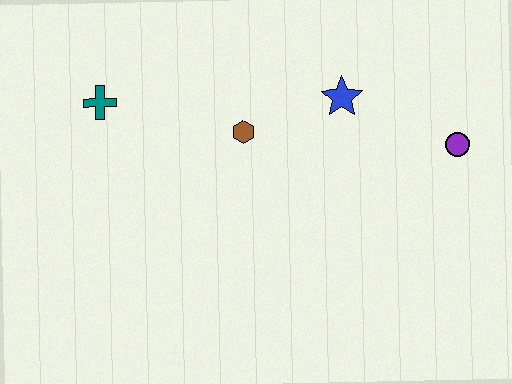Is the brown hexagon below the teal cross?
Yes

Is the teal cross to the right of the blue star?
No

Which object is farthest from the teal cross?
The purple circle is farthest from the teal cross.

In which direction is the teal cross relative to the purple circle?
The teal cross is to the left of the purple circle.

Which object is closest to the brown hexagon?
The blue star is closest to the brown hexagon.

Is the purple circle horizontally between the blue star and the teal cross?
No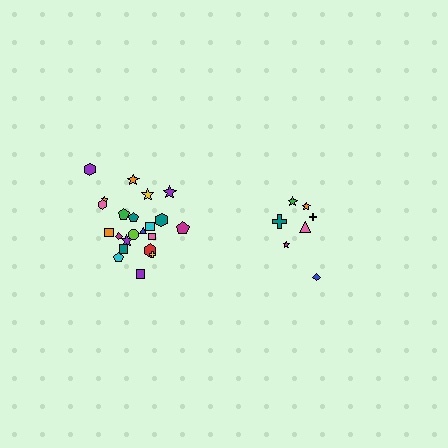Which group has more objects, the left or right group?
The left group.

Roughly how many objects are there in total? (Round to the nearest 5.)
Roughly 30 objects in total.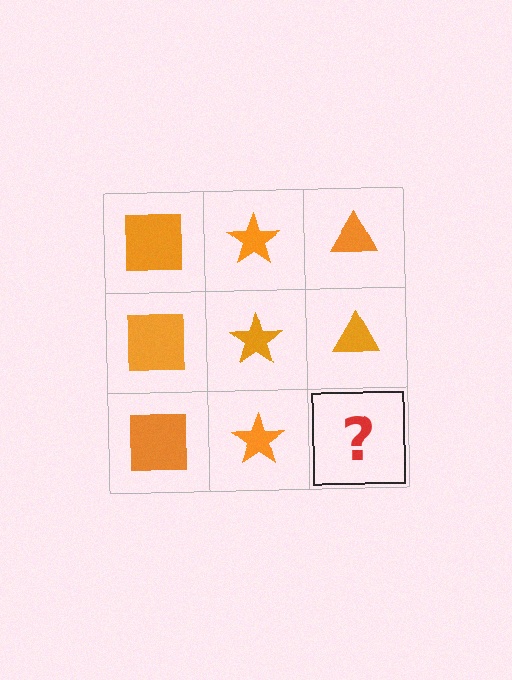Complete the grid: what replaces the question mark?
The question mark should be replaced with an orange triangle.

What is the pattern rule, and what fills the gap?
The rule is that each column has a consistent shape. The gap should be filled with an orange triangle.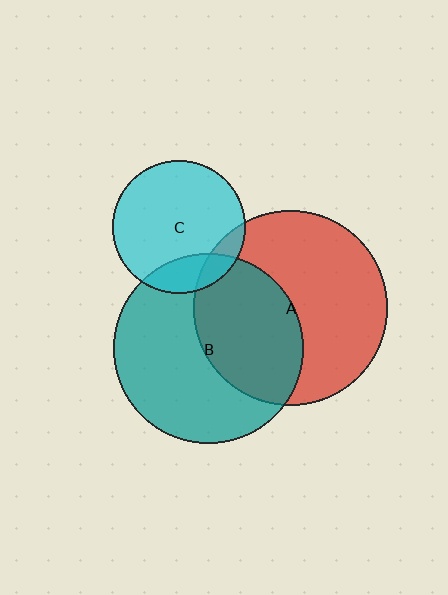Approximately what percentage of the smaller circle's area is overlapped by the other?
Approximately 20%.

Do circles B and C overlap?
Yes.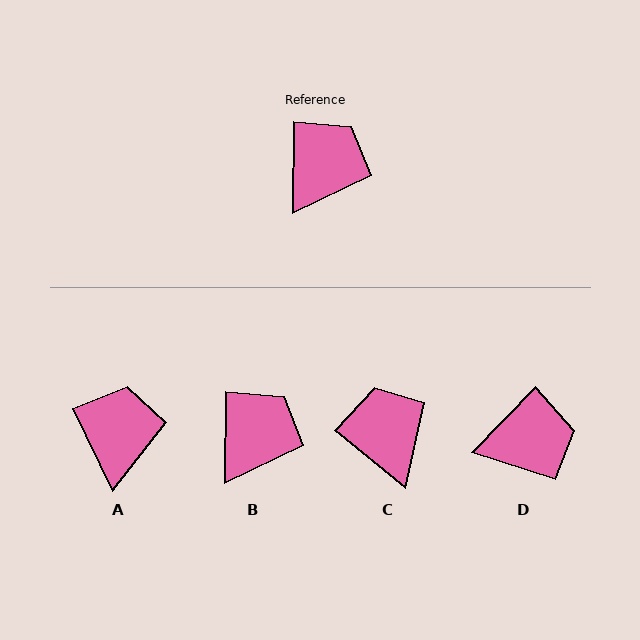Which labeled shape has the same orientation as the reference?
B.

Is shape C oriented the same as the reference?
No, it is off by about 51 degrees.